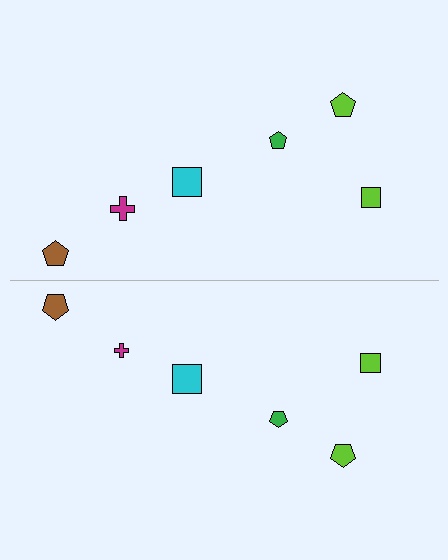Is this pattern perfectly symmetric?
No, the pattern is not perfectly symmetric. The magenta cross on the bottom side has a different size than its mirror counterpart.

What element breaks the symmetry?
The magenta cross on the bottom side has a different size than its mirror counterpart.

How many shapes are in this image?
There are 12 shapes in this image.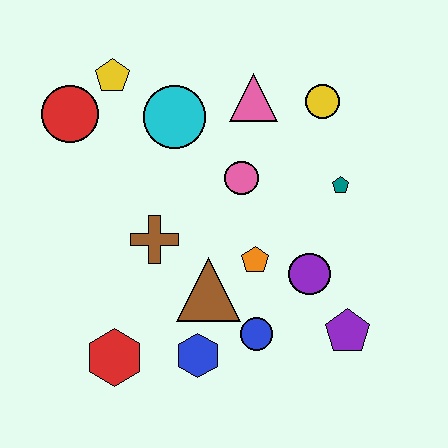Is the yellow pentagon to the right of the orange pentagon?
No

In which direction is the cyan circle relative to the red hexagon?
The cyan circle is above the red hexagon.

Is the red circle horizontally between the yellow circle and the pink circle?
No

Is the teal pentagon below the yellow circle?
Yes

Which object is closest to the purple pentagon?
The purple circle is closest to the purple pentagon.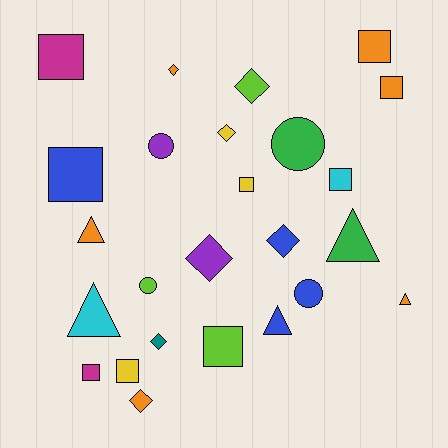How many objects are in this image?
There are 25 objects.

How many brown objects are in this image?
There are no brown objects.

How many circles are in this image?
There are 4 circles.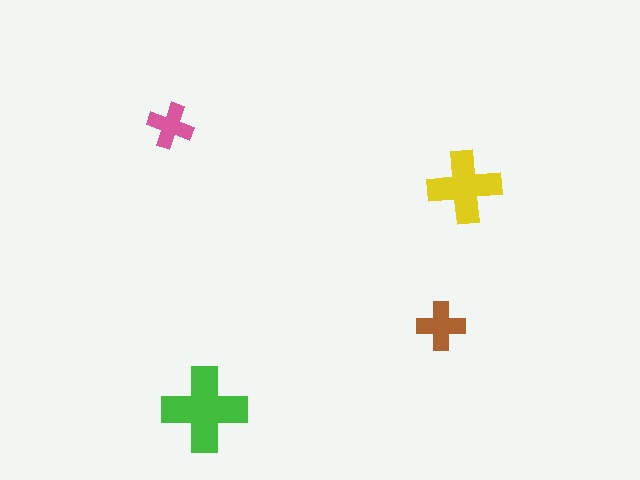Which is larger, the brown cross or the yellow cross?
The yellow one.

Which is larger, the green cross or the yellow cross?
The green one.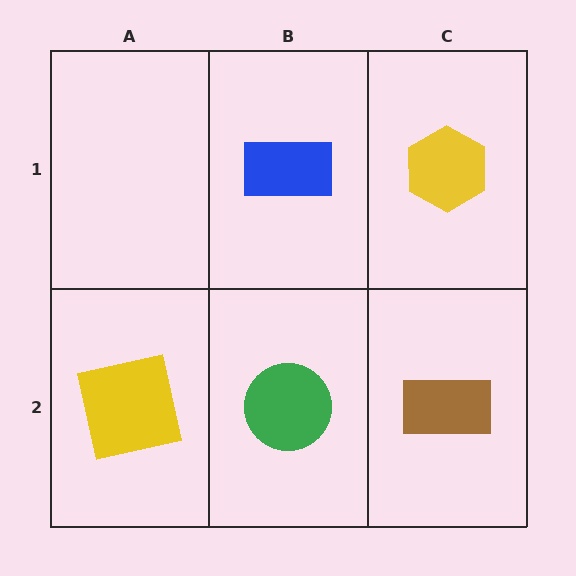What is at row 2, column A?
A yellow square.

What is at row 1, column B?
A blue rectangle.